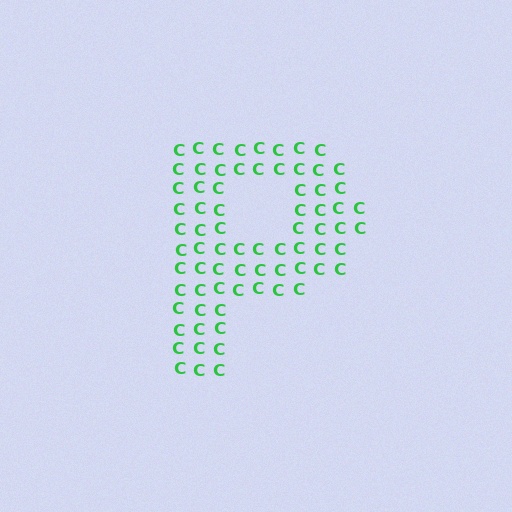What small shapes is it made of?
It is made of small letter C's.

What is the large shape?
The large shape is the letter P.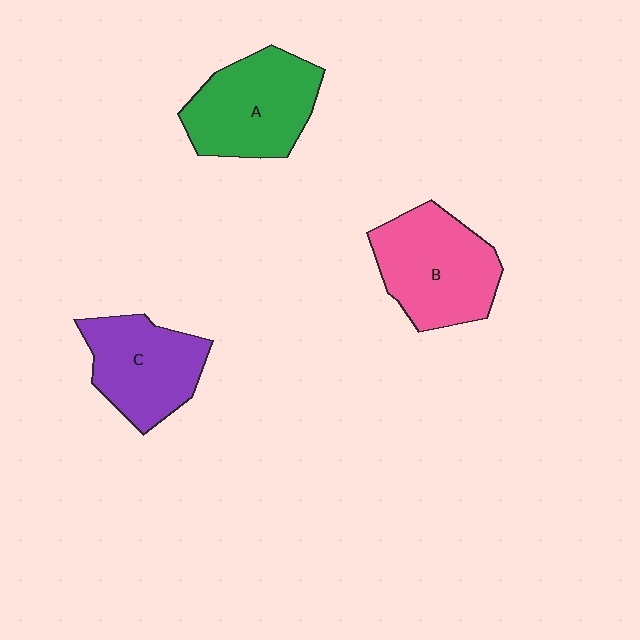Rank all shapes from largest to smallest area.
From largest to smallest: B (pink), A (green), C (purple).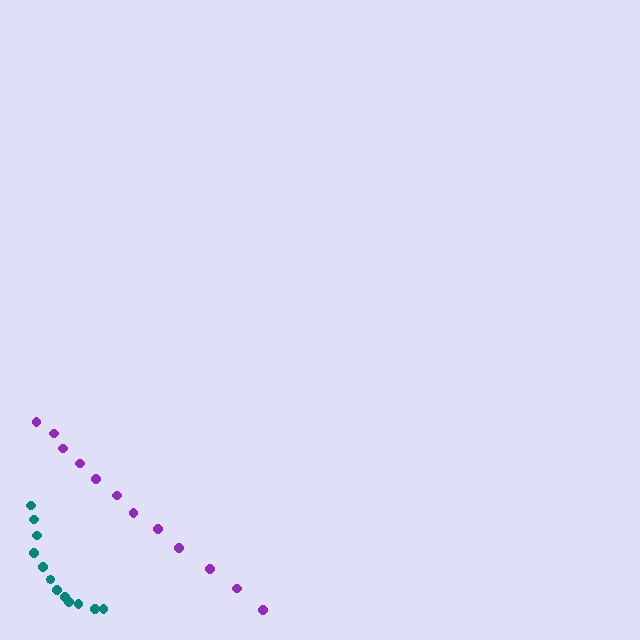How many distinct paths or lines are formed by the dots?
There are 2 distinct paths.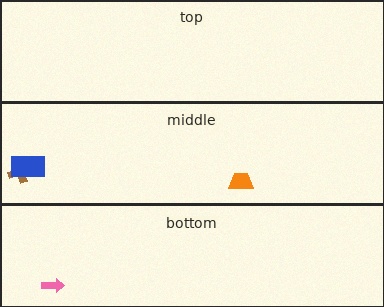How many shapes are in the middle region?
3.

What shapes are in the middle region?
The brown cross, the orange trapezoid, the blue rectangle.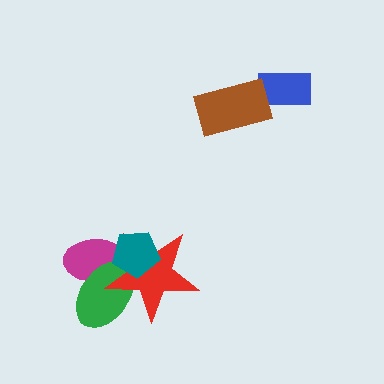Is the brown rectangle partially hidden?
No, no other shape covers it.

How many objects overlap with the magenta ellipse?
3 objects overlap with the magenta ellipse.